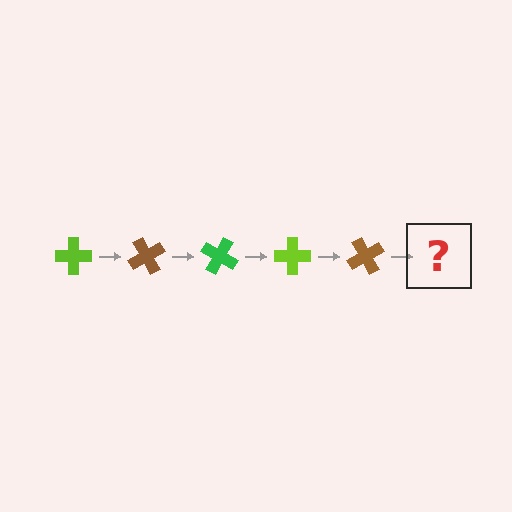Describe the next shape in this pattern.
It should be a green cross, rotated 300 degrees from the start.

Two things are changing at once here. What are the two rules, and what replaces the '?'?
The two rules are that it rotates 60 degrees each step and the color cycles through lime, brown, and green. The '?' should be a green cross, rotated 300 degrees from the start.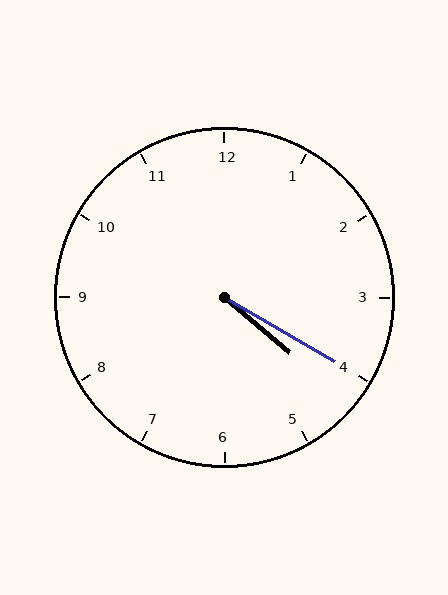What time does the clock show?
4:20.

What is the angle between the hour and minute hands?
Approximately 10 degrees.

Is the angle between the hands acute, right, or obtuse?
It is acute.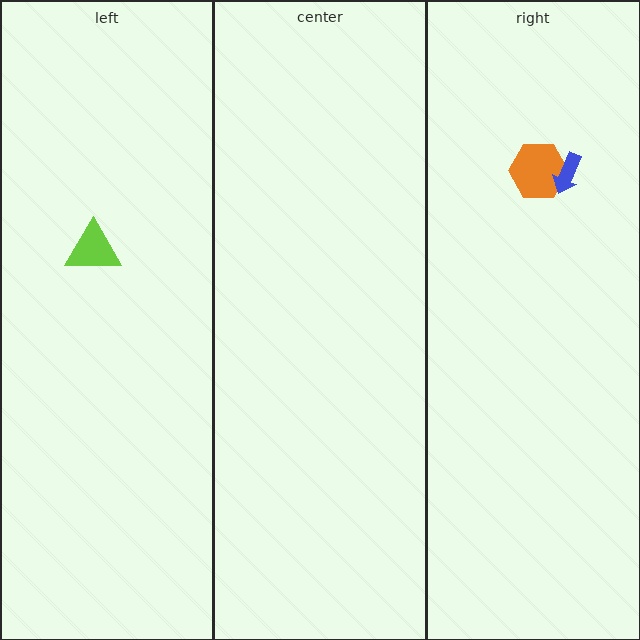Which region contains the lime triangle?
The left region.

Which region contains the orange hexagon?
The right region.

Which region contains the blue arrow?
The right region.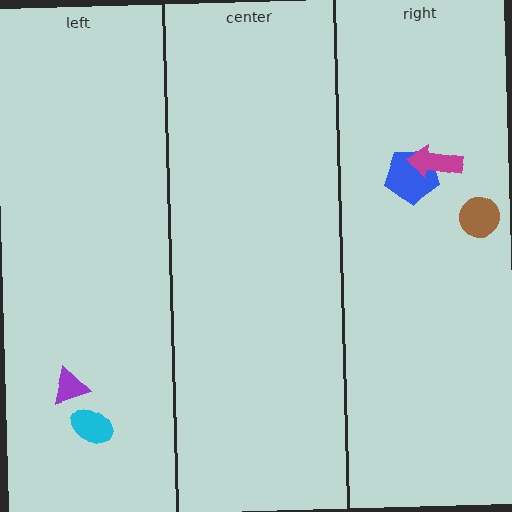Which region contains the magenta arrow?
The right region.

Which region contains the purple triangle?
The left region.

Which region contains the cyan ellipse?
The left region.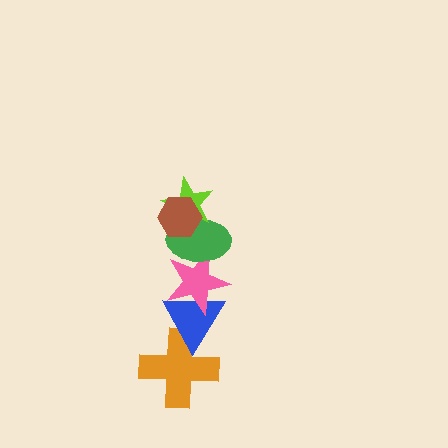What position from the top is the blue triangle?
The blue triangle is 5th from the top.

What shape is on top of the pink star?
The green ellipse is on top of the pink star.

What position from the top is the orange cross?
The orange cross is 6th from the top.